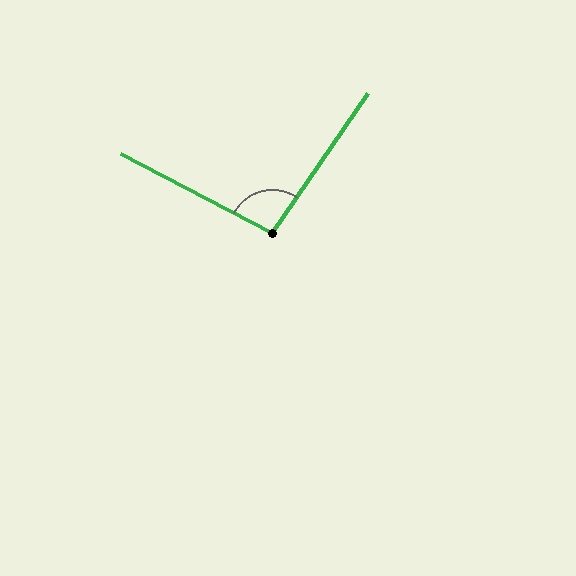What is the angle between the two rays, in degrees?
Approximately 97 degrees.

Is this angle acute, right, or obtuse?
It is obtuse.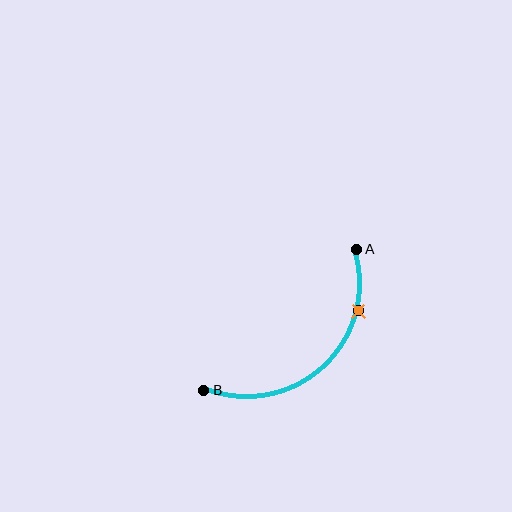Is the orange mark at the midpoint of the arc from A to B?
No. The orange mark lies on the arc but is closer to endpoint A. The arc midpoint would be at the point on the curve equidistant along the arc from both A and B.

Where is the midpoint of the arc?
The arc midpoint is the point on the curve farthest from the straight line joining A and B. It sits below and to the right of that line.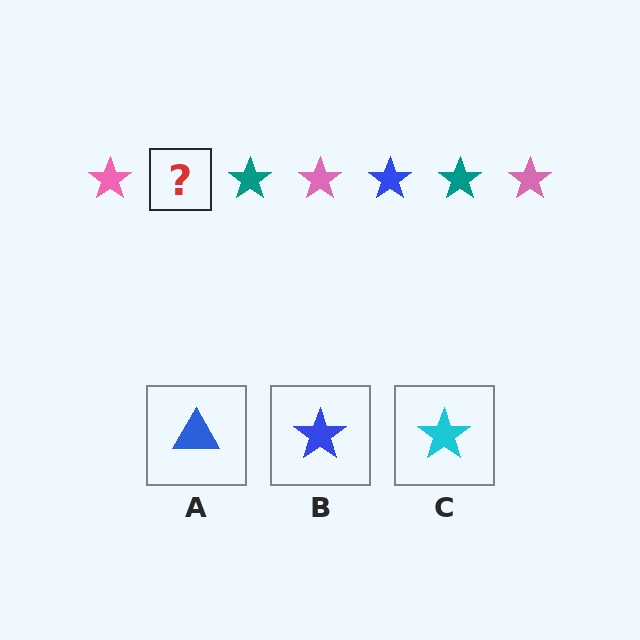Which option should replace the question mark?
Option B.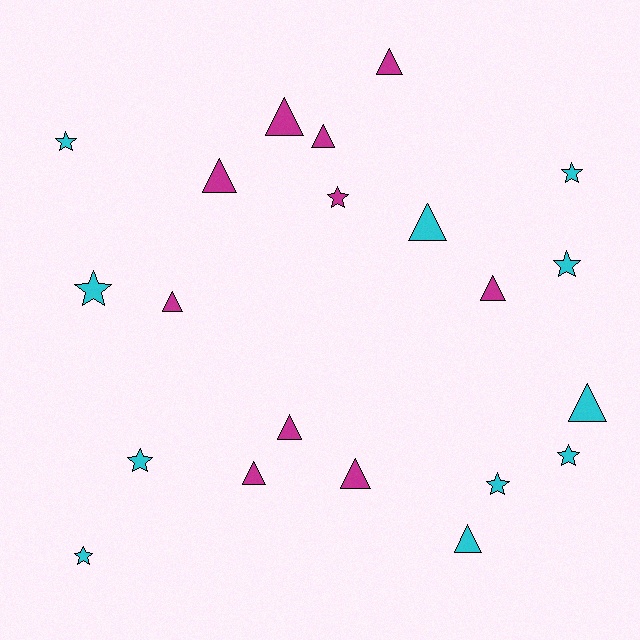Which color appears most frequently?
Cyan, with 11 objects.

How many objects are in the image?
There are 21 objects.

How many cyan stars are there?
There are 8 cyan stars.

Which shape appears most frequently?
Triangle, with 12 objects.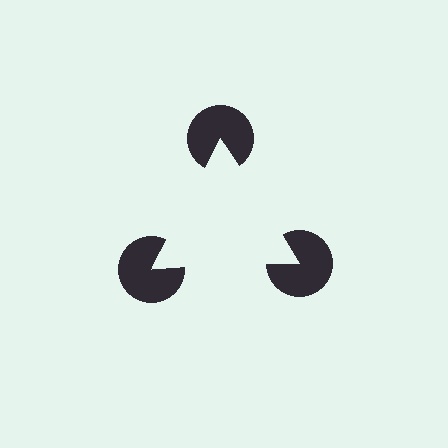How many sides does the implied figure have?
3 sides.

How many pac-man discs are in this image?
There are 3 — one at each vertex of the illusory triangle.